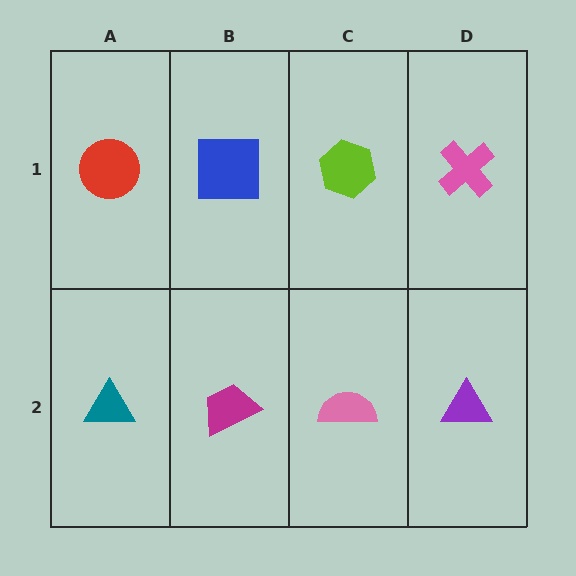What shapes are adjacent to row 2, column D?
A pink cross (row 1, column D), a pink semicircle (row 2, column C).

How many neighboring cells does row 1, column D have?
2.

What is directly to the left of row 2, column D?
A pink semicircle.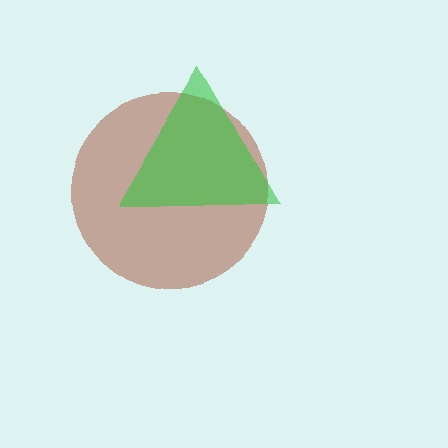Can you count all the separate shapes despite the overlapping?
Yes, there are 2 separate shapes.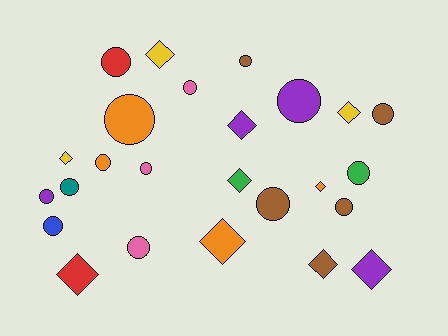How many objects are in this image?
There are 25 objects.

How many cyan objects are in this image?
There are no cyan objects.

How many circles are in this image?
There are 15 circles.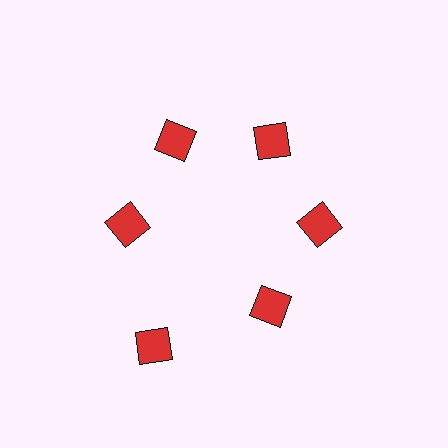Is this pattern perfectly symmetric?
No. The 6 red diamonds are arranged in a ring, but one element near the 7 o'clock position is pushed outward from the center, breaking the 6-fold rotational symmetry.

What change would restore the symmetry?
The symmetry would be restored by moving it inward, back onto the ring so that all 6 diamonds sit at equal angles and equal distance from the center.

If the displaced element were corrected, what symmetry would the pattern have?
It would have 6-fold rotational symmetry — the pattern would map onto itself every 60 degrees.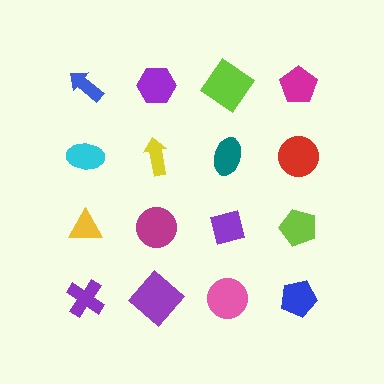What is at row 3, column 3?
A purple square.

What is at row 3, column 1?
A yellow triangle.